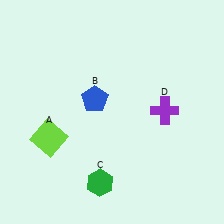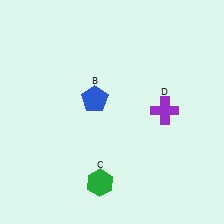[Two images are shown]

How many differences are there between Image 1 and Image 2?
There is 1 difference between the two images.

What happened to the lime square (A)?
The lime square (A) was removed in Image 2. It was in the bottom-left area of Image 1.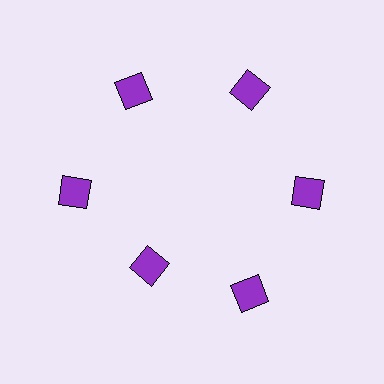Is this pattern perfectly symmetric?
No. The 6 purple squares are arranged in a ring, but one element near the 7 o'clock position is pulled inward toward the center, breaking the 6-fold rotational symmetry.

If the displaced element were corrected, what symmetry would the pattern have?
It would have 6-fold rotational symmetry — the pattern would map onto itself every 60 degrees.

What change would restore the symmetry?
The symmetry would be restored by moving it outward, back onto the ring so that all 6 squares sit at equal angles and equal distance from the center.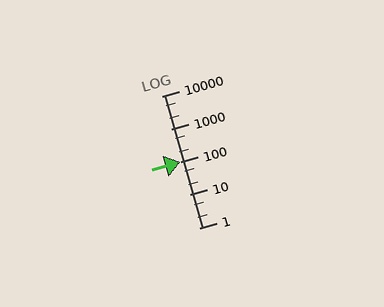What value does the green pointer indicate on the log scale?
The pointer indicates approximately 99.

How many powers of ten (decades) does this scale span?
The scale spans 4 decades, from 1 to 10000.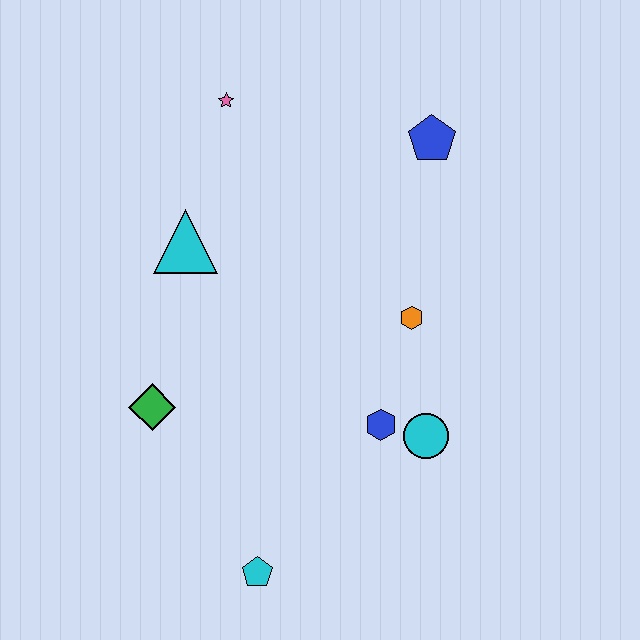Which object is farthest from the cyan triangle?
The cyan pentagon is farthest from the cyan triangle.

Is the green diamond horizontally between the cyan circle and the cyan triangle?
No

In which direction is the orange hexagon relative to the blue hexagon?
The orange hexagon is above the blue hexagon.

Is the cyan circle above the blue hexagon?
No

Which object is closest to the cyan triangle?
The pink star is closest to the cyan triangle.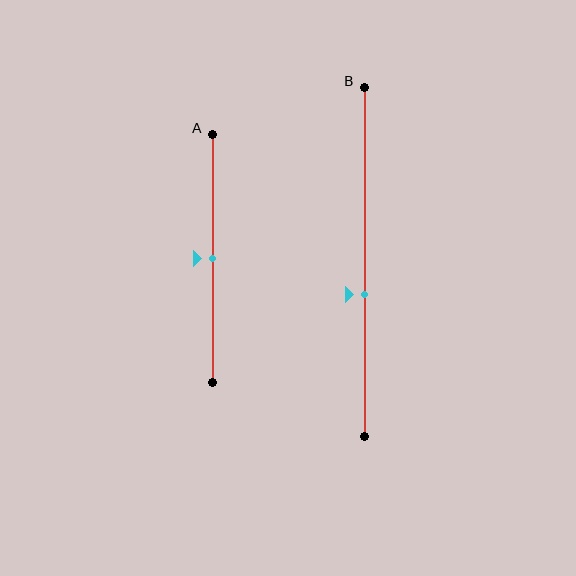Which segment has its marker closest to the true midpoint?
Segment A has its marker closest to the true midpoint.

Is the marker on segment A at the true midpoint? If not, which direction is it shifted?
Yes, the marker on segment A is at the true midpoint.